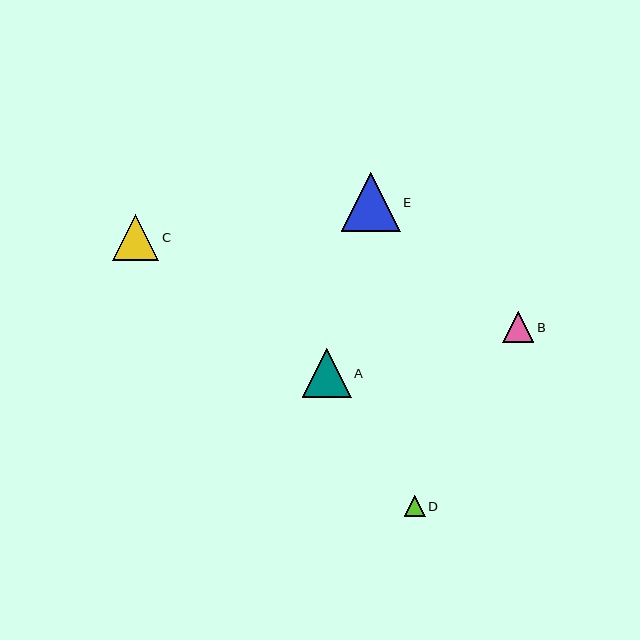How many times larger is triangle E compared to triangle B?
Triangle E is approximately 1.9 times the size of triangle B.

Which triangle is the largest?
Triangle E is the largest with a size of approximately 59 pixels.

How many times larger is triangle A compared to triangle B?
Triangle A is approximately 1.6 times the size of triangle B.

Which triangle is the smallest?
Triangle D is the smallest with a size of approximately 21 pixels.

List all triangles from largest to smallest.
From largest to smallest: E, A, C, B, D.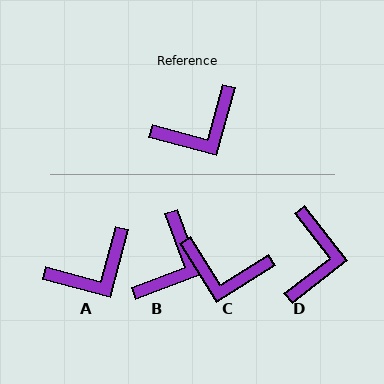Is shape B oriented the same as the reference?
No, it is off by about 36 degrees.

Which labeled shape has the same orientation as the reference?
A.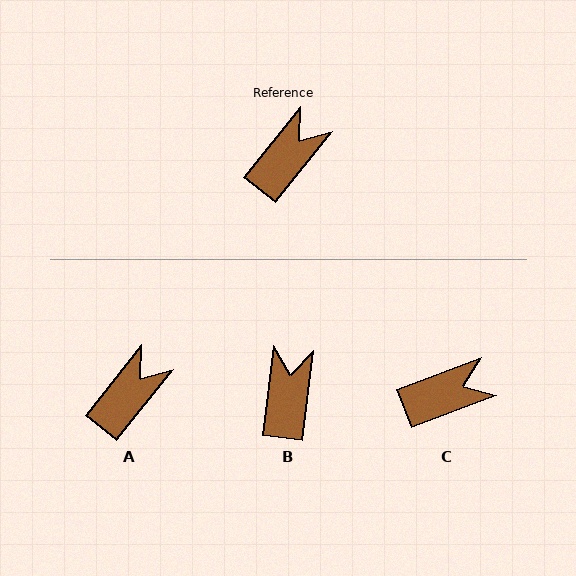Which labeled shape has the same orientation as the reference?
A.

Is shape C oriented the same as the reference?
No, it is off by about 31 degrees.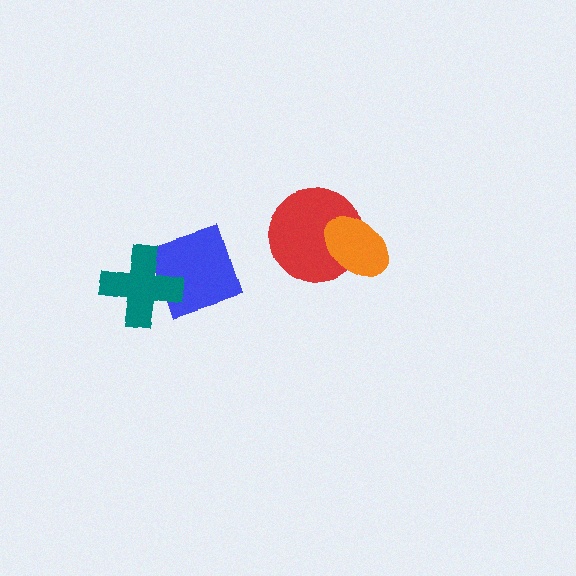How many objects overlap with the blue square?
1 object overlaps with the blue square.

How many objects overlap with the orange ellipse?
1 object overlaps with the orange ellipse.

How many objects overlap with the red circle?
1 object overlaps with the red circle.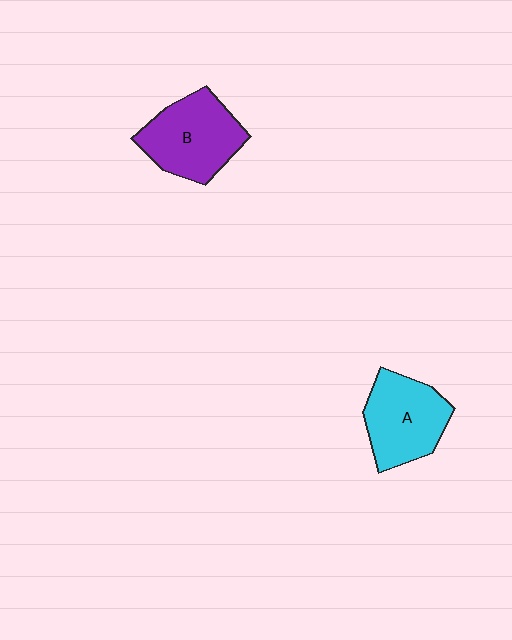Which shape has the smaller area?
Shape A (cyan).